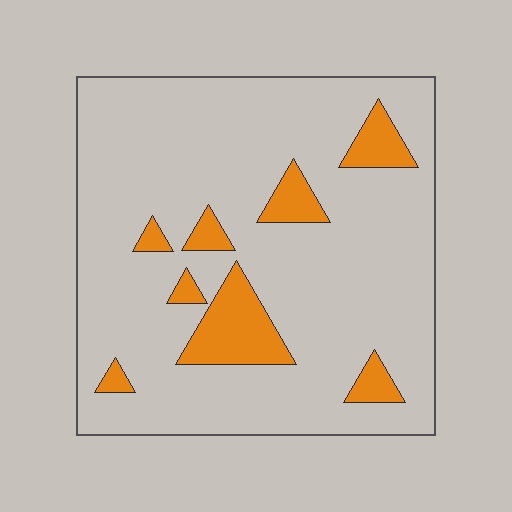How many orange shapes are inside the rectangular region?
8.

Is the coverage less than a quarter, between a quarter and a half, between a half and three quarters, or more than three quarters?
Less than a quarter.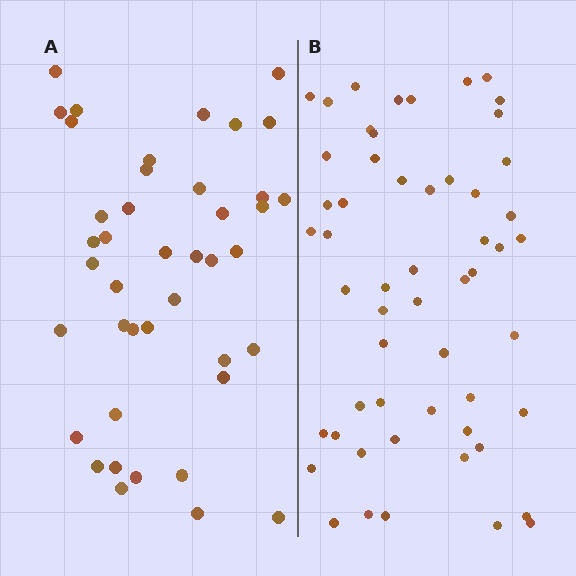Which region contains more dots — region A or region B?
Region B (the right region) has more dots.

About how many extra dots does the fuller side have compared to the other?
Region B has approximately 15 more dots than region A.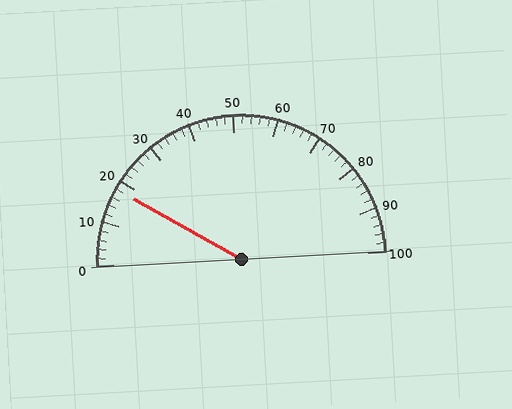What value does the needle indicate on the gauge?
The needle indicates approximately 18.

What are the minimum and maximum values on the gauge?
The gauge ranges from 0 to 100.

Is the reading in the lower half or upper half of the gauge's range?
The reading is in the lower half of the range (0 to 100).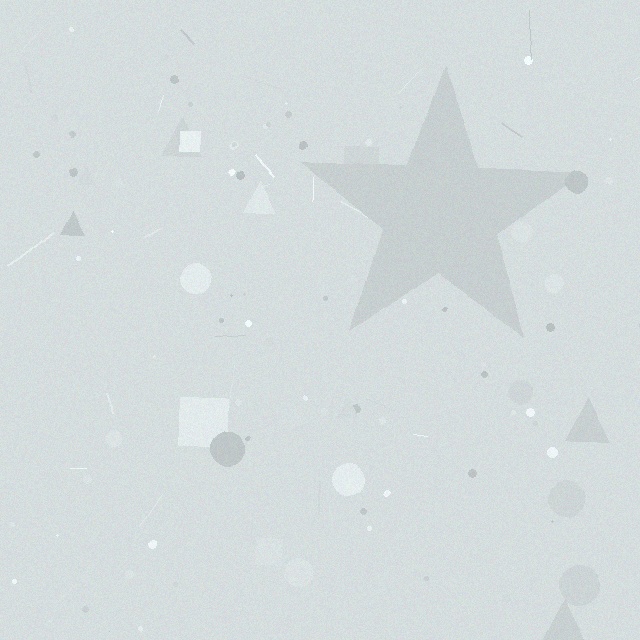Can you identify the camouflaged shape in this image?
The camouflaged shape is a star.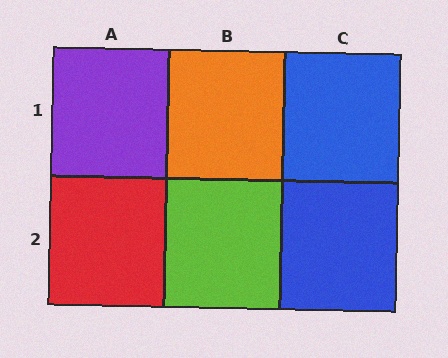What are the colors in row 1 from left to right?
Purple, orange, blue.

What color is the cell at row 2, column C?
Blue.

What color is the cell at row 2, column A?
Red.